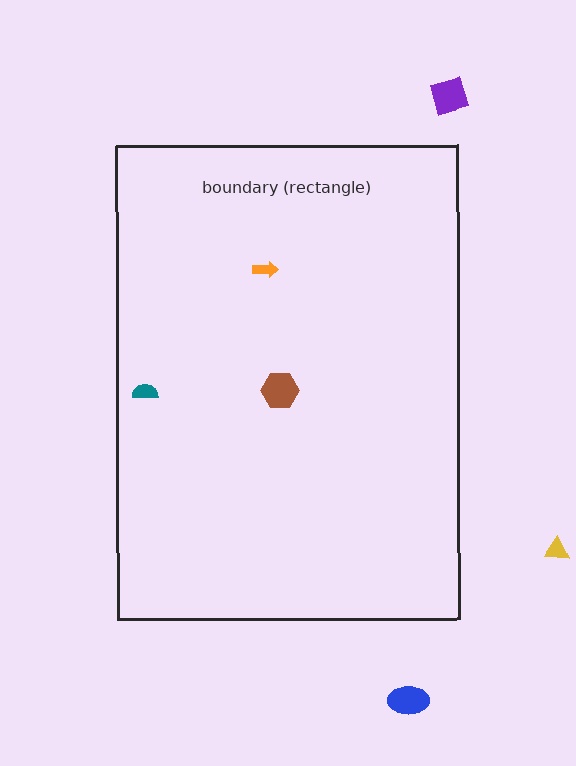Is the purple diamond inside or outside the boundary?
Outside.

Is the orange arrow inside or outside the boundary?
Inside.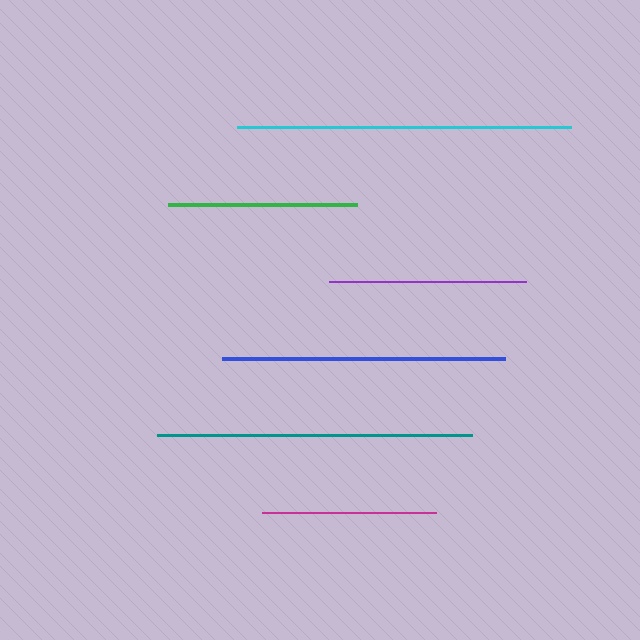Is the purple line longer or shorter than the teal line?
The teal line is longer than the purple line.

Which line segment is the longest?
The cyan line is the longest at approximately 334 pixels.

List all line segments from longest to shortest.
From longest to shortest: cyan, teal, blue, purple, green, magenta.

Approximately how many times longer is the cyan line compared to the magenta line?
The cyan line is approximately 1.9 times the length of the magenta line.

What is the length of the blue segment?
The blue segment is approximately 283 pixels long.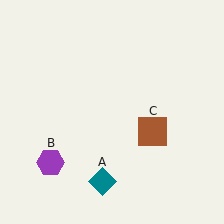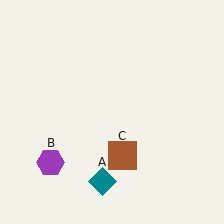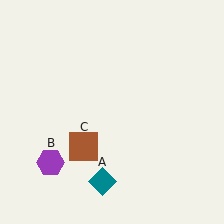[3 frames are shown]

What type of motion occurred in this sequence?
The brown square (object C) rotated clockwise around the center of the scene.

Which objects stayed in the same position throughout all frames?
Teal diamond (object A) and purple hexagon (object B) remained stationary.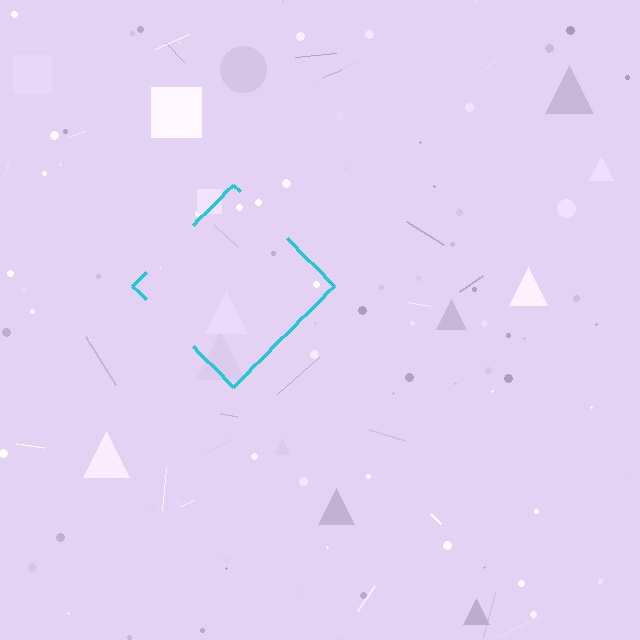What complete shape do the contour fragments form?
The contour fragments form a diamond.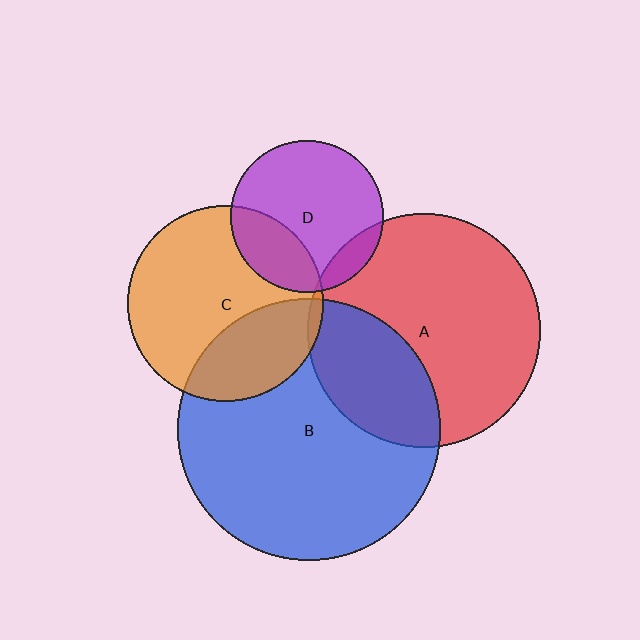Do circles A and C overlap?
Yes.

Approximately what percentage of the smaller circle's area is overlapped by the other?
Approximately 5%.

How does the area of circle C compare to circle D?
Approximately 1.7 times.